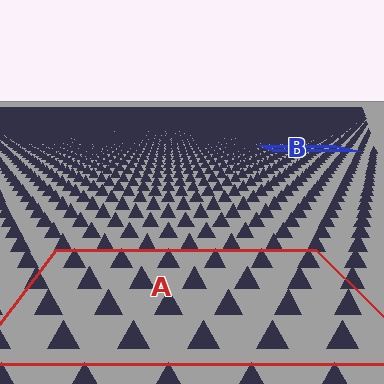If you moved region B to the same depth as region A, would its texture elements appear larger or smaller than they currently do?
They would appear larger. At a closer depth, the same texture elements are projected at a bigger on-screen size.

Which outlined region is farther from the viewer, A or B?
Region B is farther from the viewer — the texture elements inside it appear smaller and more densely packed.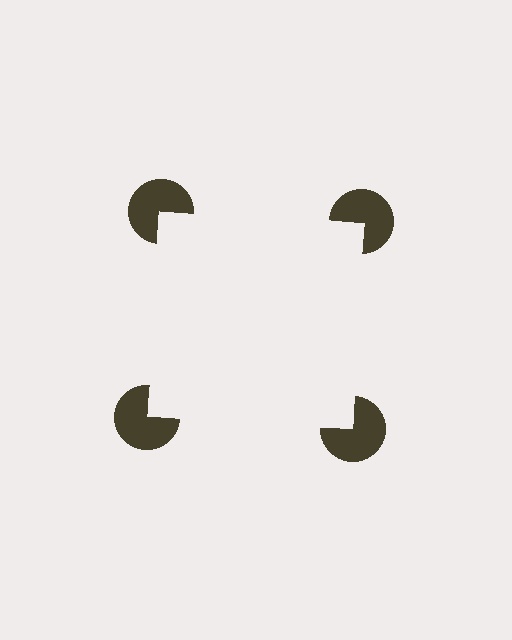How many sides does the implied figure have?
4 sides.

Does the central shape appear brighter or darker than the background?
It typically appears slightly brighter than the background, even though no actual brightness change is drawn.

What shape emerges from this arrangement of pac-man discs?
An illusory square — its edges are inferred from the aligned wedge cuts in the pac-man discs, not physically drawn.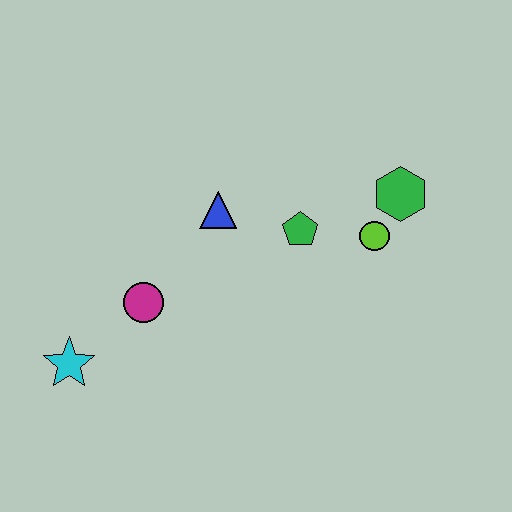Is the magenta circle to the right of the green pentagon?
No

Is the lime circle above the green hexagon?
No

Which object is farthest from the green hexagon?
The cyan star is farthest from the green hexagon.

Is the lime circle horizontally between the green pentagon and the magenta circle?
No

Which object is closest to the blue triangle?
The green pentagon is closest to the blue triangle.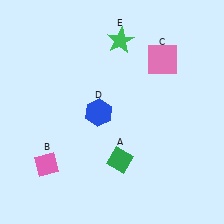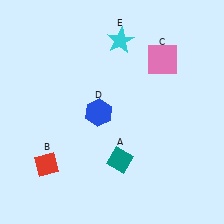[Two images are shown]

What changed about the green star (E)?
In Image 1, E is green. In Image 2, it changed to cyan.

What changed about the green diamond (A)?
In Image 1, A is green. In Image 2, it changed to teal.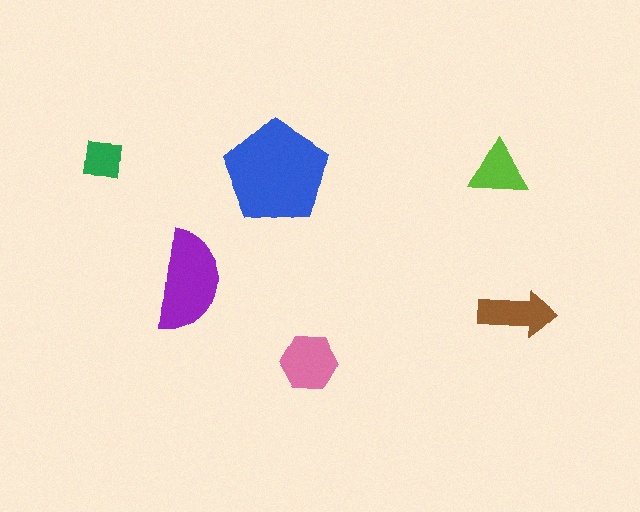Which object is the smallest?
The green square.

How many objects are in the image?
There are 6 objects in the image.